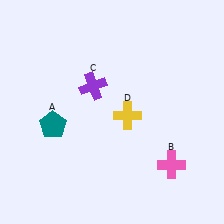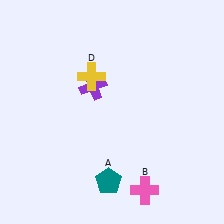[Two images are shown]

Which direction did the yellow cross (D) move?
The yellow cross (D) moved up.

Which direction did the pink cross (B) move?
The pink cross (B) moved left.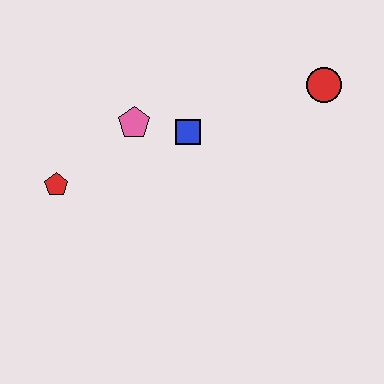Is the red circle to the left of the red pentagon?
No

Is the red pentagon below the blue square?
Yes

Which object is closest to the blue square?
The pink pentagon is closest to the blue square.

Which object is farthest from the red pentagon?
The red circle is farthest from the red pentagon.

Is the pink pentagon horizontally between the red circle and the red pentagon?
Yes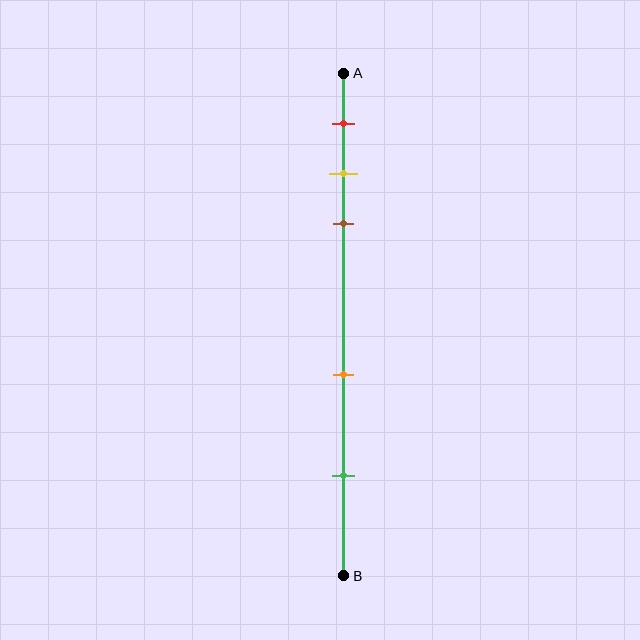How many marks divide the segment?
There are 5 marks dividing the segment.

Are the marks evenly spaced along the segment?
No, the marks are not evenly spaced.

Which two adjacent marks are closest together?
The yellow and brown marks are the closest adjacent pair.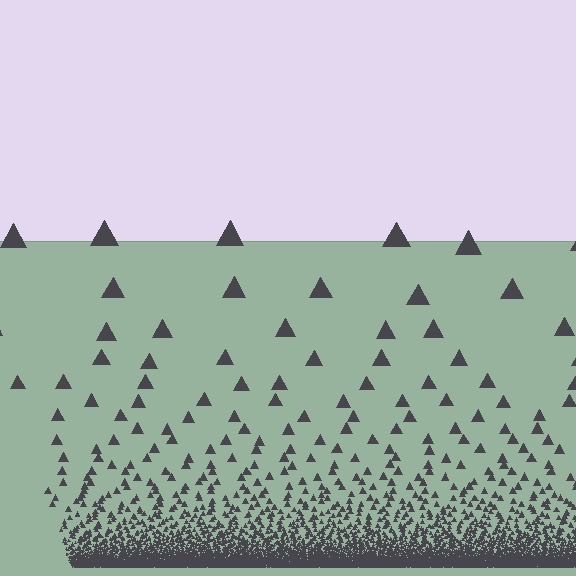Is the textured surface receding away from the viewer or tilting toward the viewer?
The surface appears to tilt toward the viewer. Texture elements get larger and sparser toward the top.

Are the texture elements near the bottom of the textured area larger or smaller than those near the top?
Smaller. The gradient is inverted — elements near the bottom are smaller and denser.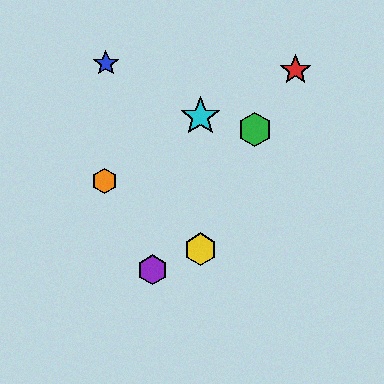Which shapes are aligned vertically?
The yellow hexagon, the cyan star are aligned vertically.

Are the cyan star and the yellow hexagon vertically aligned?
Yes, both are at x≈200.